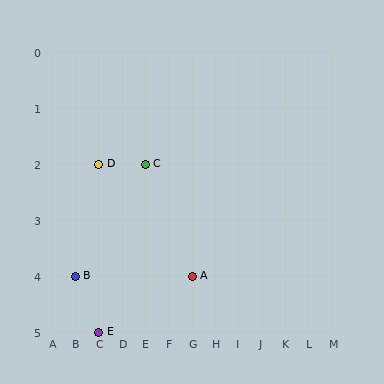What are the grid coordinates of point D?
Point D is at grid coordinates (C, 2).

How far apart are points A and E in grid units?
Points A and E are 4 columns and 1 row apart (about 4.1 grid units diagonally).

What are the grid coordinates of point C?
Point C is at grid coordinates (E, 2).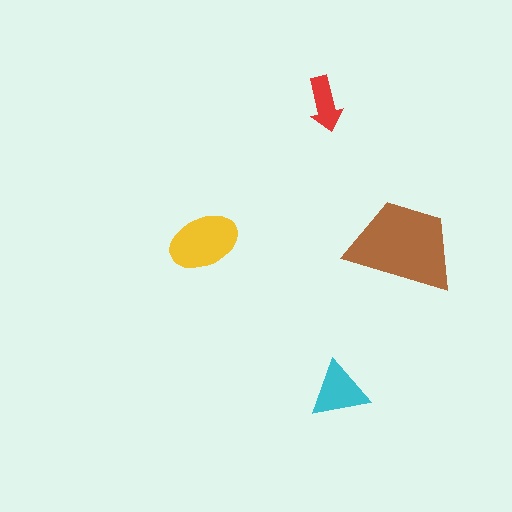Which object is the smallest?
The red arrow.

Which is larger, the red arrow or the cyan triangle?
The cyan triangle.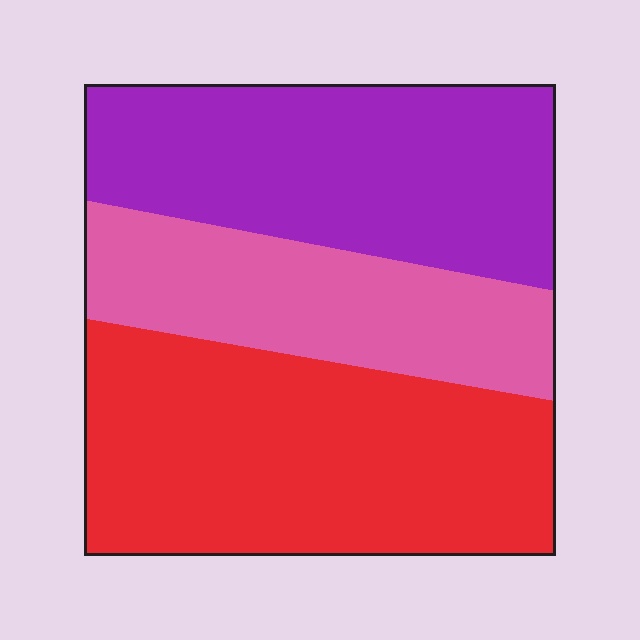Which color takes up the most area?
Red, at roughly 40%.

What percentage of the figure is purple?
Purple takes up about one third (1/3) of the figure.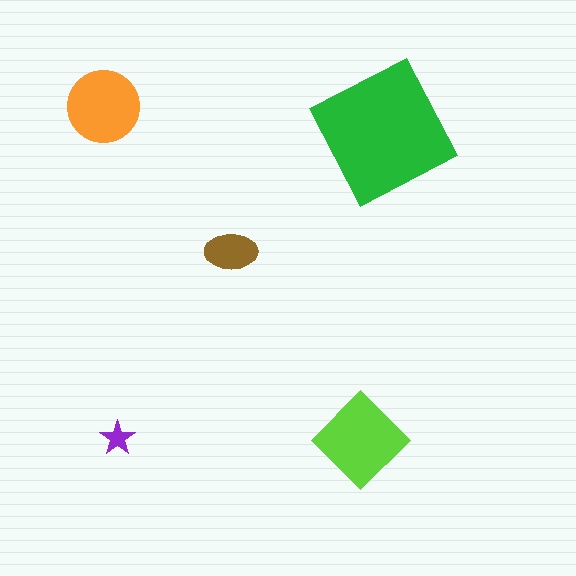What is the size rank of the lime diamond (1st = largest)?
2nd.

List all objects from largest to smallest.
The green square, the lime diamond, the orange circle, the brown ellipse, the purple star.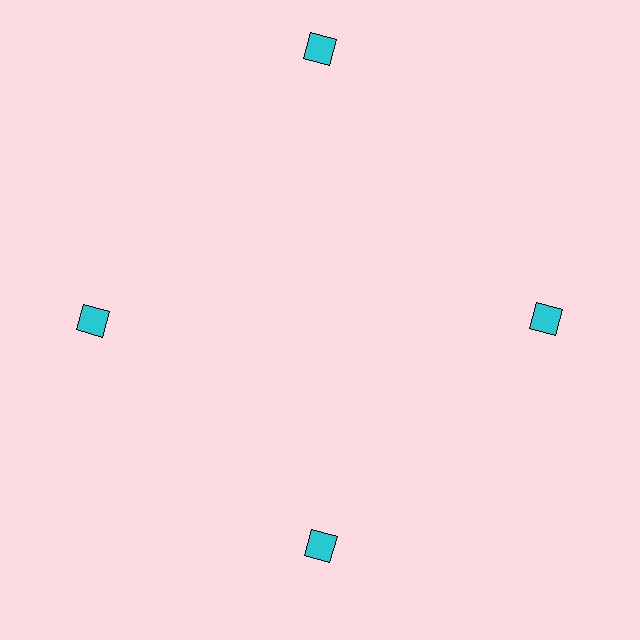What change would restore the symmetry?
The symmetry would be restored by moving it inward, back onto the ring so that all 4 diamonds sit at equal angles and equal distance from the center.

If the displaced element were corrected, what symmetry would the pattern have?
It would have 4-fold rotational symmetry — the pattern would map onto itself every 90 degrees.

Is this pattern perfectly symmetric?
No. The 4 cyan diamonds are arranged in a ring, but one element near the 12 o'clock position is pushed outward from the center, breaking the 4-fold rotational symmetry.